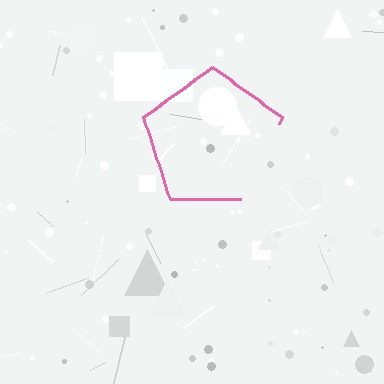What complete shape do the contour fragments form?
The contour fragments form a pentagon.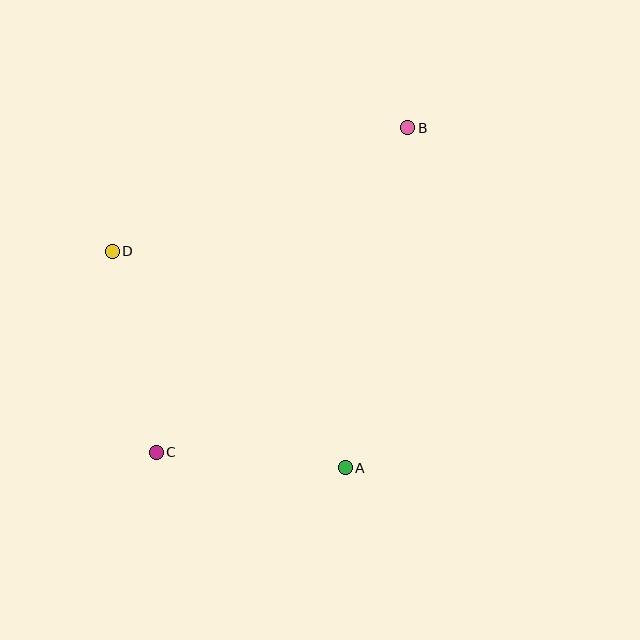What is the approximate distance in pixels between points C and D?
The distance between C and D is approximately 206 pixels.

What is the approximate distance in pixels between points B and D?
The distance between B and D is approximately 320 pixels.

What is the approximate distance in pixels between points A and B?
The distance between A and B is approximately 346 pixels.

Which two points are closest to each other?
Points A and C are closest to each other.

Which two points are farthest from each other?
Points B and C are farthest from each other.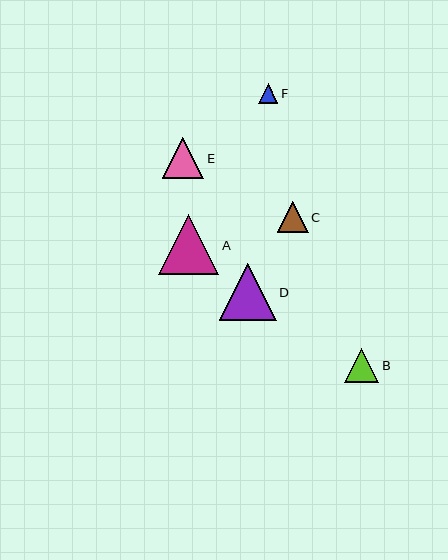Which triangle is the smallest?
Triangle F is the smallest with a size of approximately 20 pixels.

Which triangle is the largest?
Triangle A is the largest with a size of approximately 60 pixels.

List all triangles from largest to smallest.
From largest to smallest: A, D, E, B, C, F.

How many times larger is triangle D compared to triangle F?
Triangle D is approximately 2.9 times the size of triangle F.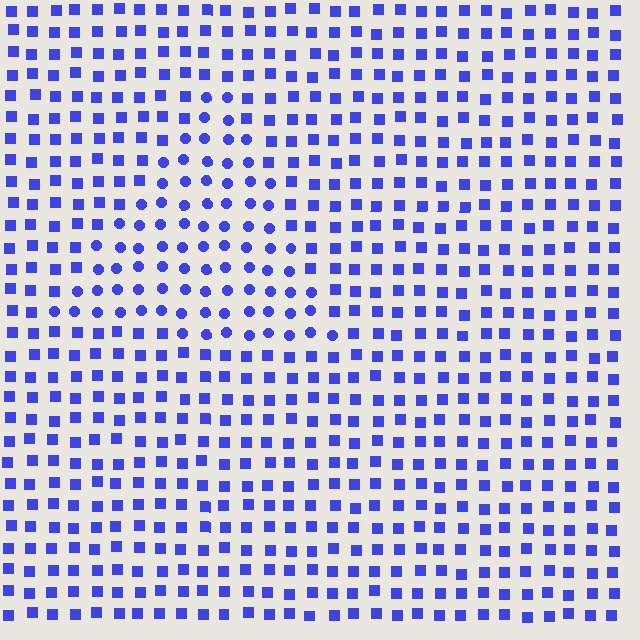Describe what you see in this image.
The image is filled with small blue elements arranged in a uniform grid. A triangle-shaped region contains circles, while the surrounding area contains squares. The boundary is defined purely by the change in element shape.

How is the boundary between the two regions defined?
The boundary is defined by a change in element shape: circles inside vs. squares outside. All elements share the same color and spacing.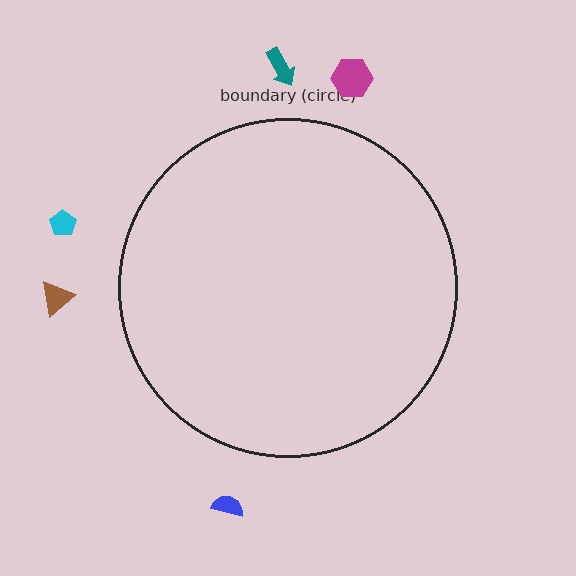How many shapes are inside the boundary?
0 inside, 5 outside.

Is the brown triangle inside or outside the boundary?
Outside.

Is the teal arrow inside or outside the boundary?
Outside.